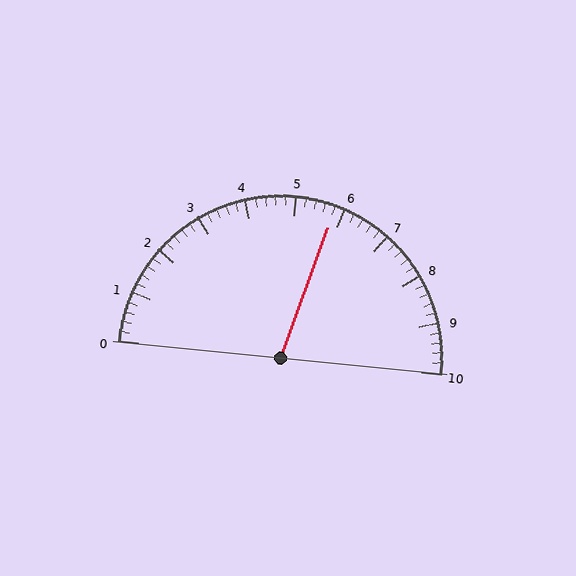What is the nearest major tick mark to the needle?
The nearest major tick mark is 6.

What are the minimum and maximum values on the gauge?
The gauge ranges from 0 to 10.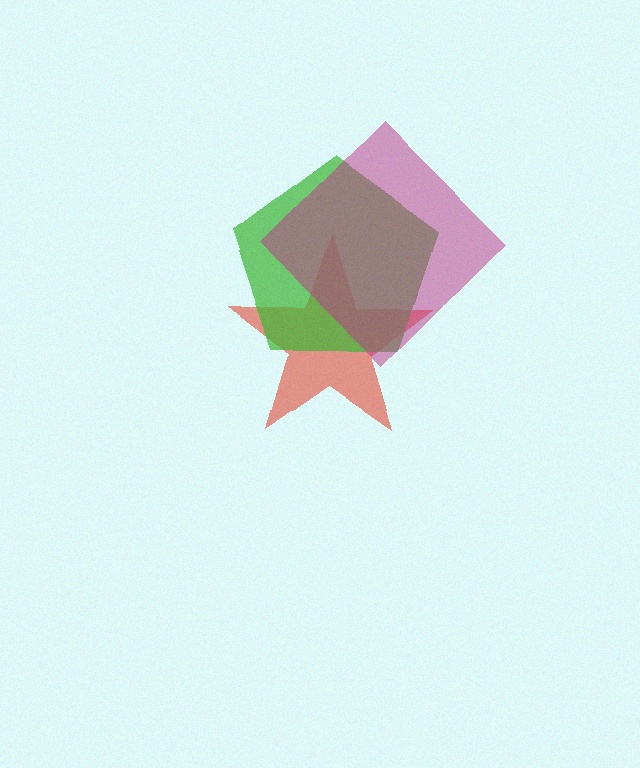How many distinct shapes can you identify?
There are 3 distinct shapes: a red star, a green pentagon, a magenta diamond.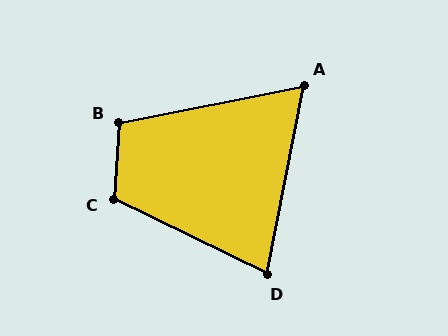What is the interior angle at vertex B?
Approximately 105 degrees (obtuse).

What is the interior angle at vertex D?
Approximately 75 degrees (acute).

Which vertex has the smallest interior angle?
A, at approximately 68 degrees.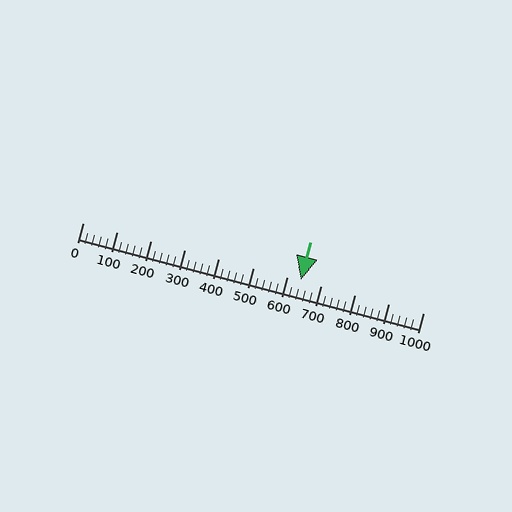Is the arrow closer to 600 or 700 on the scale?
The arrow is closer to 600.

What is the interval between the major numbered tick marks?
The major tick marks are spaced 100 units apart.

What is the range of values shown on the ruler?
The ruler shows values from 0 to 1000.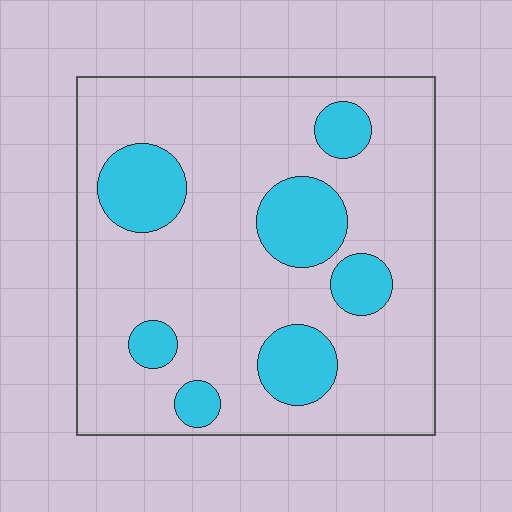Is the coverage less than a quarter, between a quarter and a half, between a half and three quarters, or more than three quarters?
Less than a quarter.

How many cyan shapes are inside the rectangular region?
7.